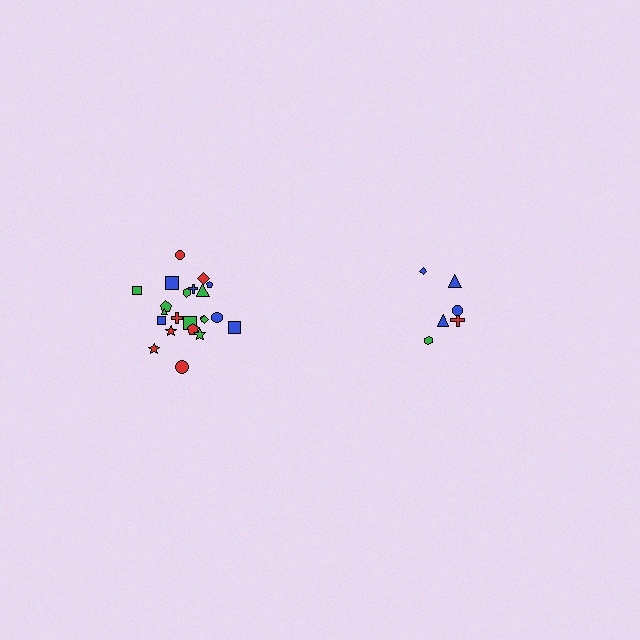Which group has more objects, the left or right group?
The left group.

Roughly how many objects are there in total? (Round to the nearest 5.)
Roughly 30 objects in total.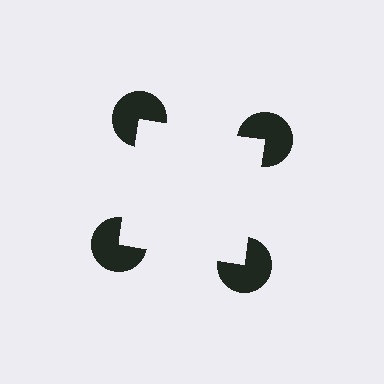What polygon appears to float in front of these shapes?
An illusory square — its edges are inferred from the aligned wedge cuts in the pac-man discs, not physically drawn.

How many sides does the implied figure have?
4 sides.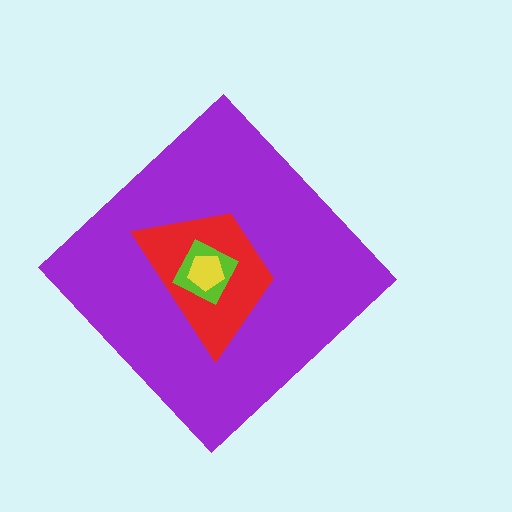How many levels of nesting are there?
4.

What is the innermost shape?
The yellow pentagon.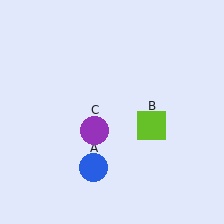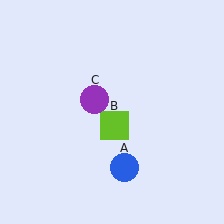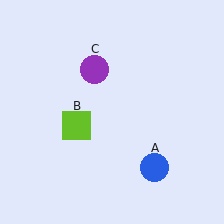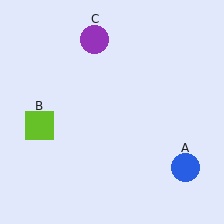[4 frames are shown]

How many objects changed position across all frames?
3 objects changed position: blue circle (object A), lime square (object B), purple circle (object C).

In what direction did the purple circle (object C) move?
The purple circle (object C) moved up.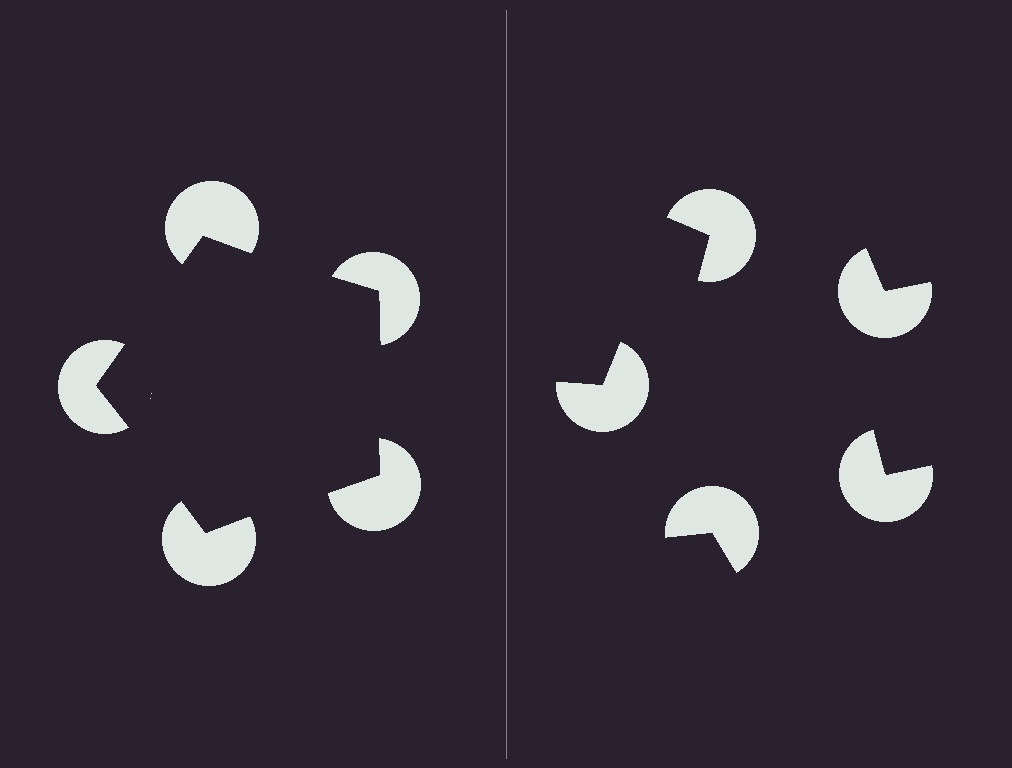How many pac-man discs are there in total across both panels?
10 — 5 on each side.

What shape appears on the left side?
An illusory pentagon.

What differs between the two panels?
The pac-man discs are positioned identically on both sides; only the wedge orientations differ. On the left they align to a pentagon; on the right they are misaligned.